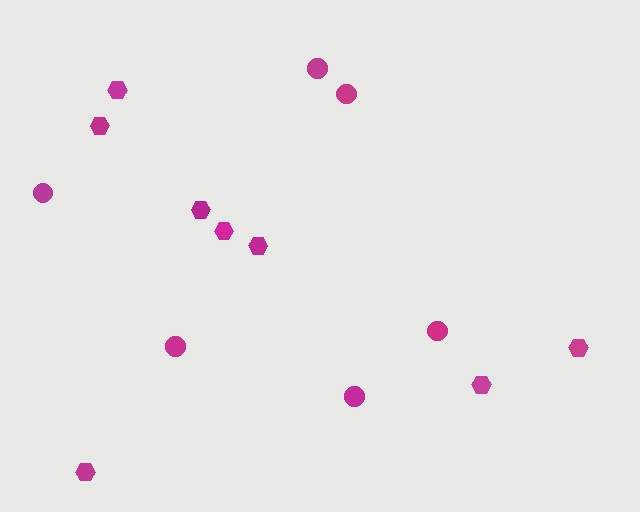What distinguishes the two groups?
There are 2 groups: one group of hexagons (8) and one group of circles (6).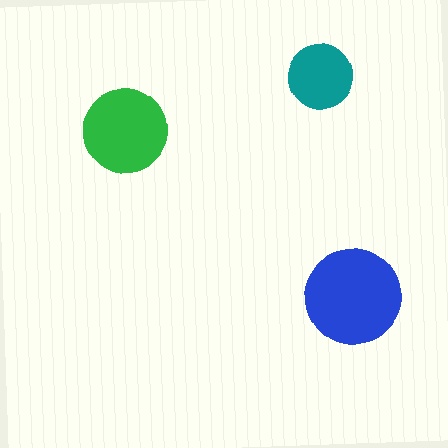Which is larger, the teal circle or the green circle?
The green one.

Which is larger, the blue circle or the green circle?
The blue one.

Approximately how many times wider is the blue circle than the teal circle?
About 1.5 times wider.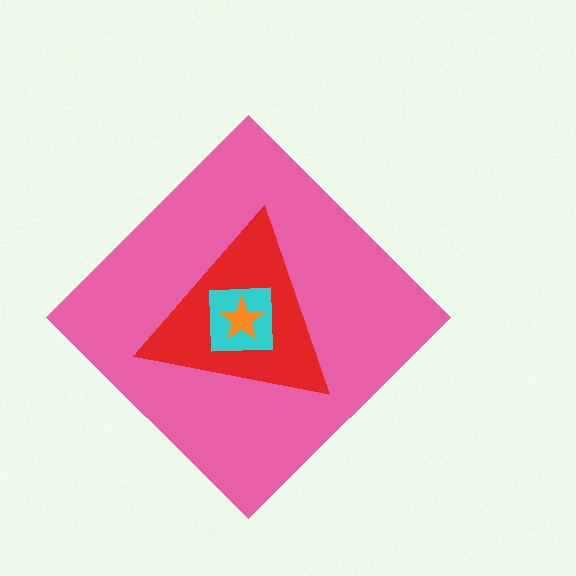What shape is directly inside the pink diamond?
The red triangle.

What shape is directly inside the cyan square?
The orange star.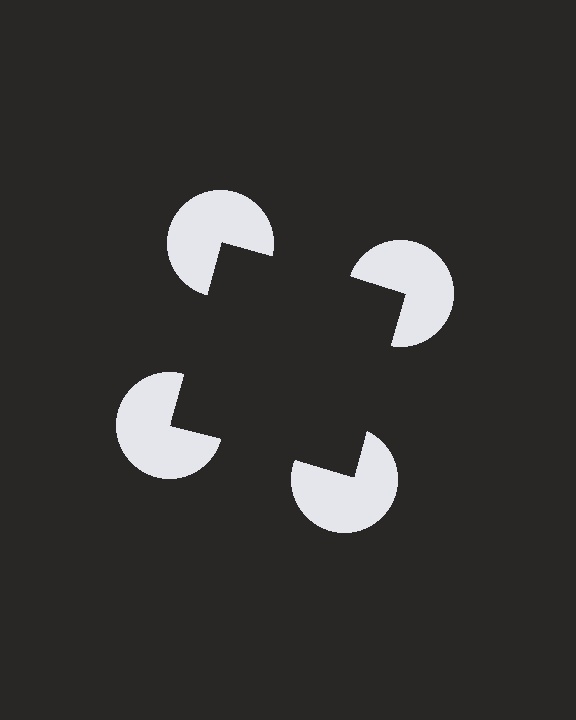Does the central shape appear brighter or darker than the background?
It typically appears slightly darker than the background, even though no actual brightness change is drawn.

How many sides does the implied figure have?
4 sides.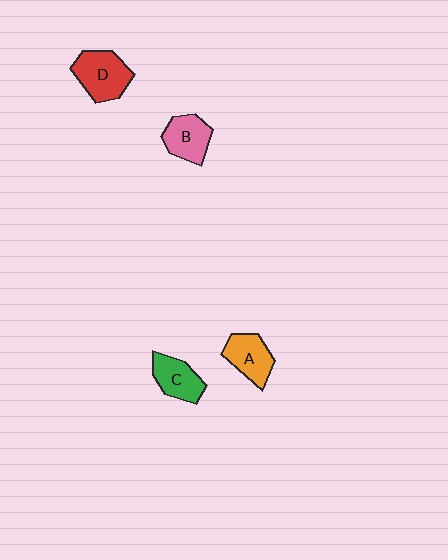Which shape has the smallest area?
Shape C (green).